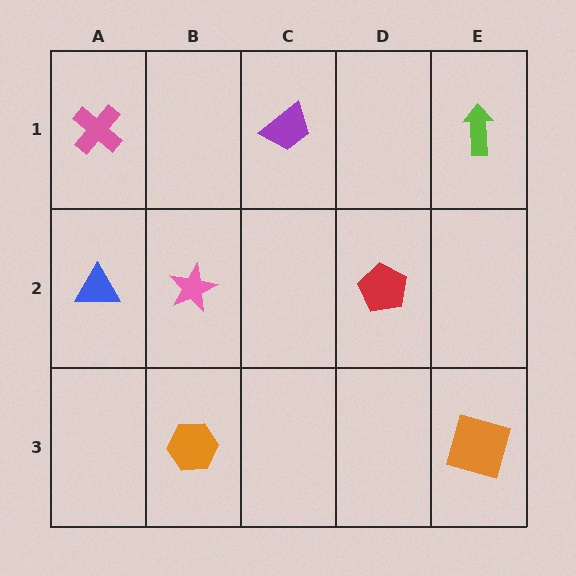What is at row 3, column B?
An orange hexagon.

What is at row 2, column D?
A red pentagon.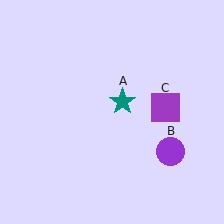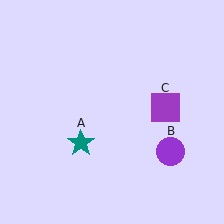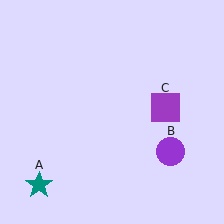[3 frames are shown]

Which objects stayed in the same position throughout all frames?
Purple circle (object B) and purple square (object C) remained stationary.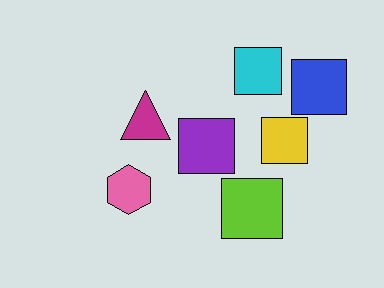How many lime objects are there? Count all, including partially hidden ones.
There is 1 lime object.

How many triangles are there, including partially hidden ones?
There is 1 triangle.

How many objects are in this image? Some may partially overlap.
There are 7 objects.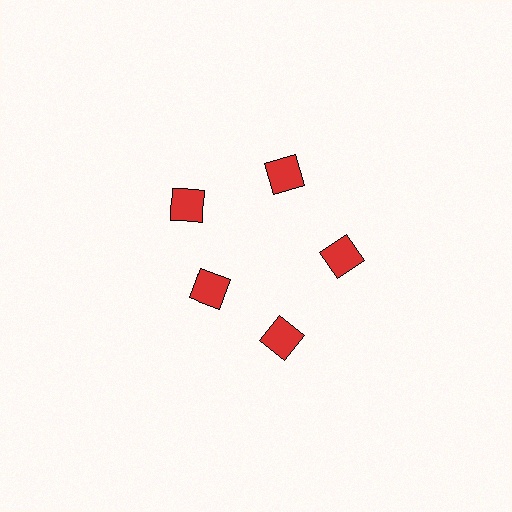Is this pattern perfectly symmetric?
No. The 5 red squares are arranged in a ring, but one element near the 8 o'clock position is pulled inward toward the center, breaking the 5-fold rotational symmetry.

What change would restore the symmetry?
The symmetry would be restored by moving it outward, back onto the ring so that all 5 squares sit at equal angles and equal distance from the center.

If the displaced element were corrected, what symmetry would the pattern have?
It would have 5-fold rotational symmetry — the pattern would map onto itself every 72 degrees.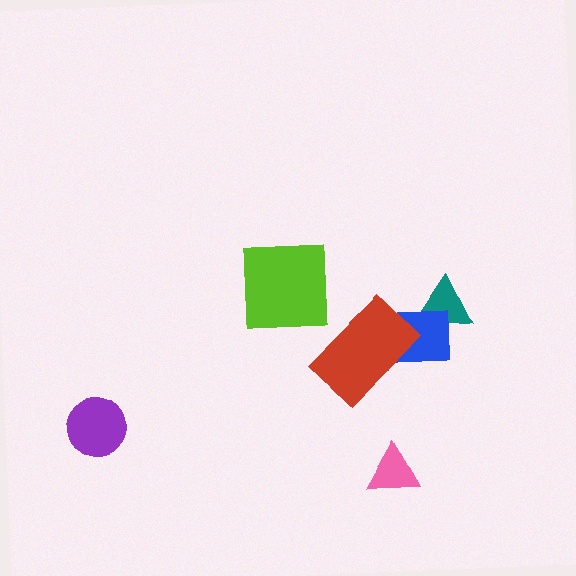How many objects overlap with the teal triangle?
1 object overlaps with the teal triangle.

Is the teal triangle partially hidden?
Yes, it is partially covered by another shape.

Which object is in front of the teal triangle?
The blue rectangle is in front of the teal triangle.